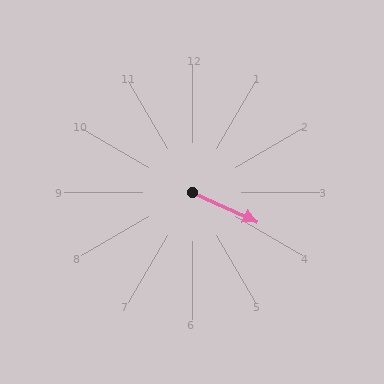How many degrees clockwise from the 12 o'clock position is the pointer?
Approximately 115 degrees.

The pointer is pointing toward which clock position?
Roughly 4 o'clock.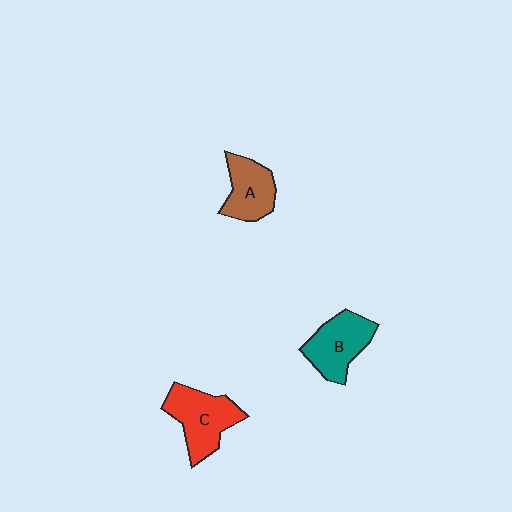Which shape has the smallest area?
Shape A (brown).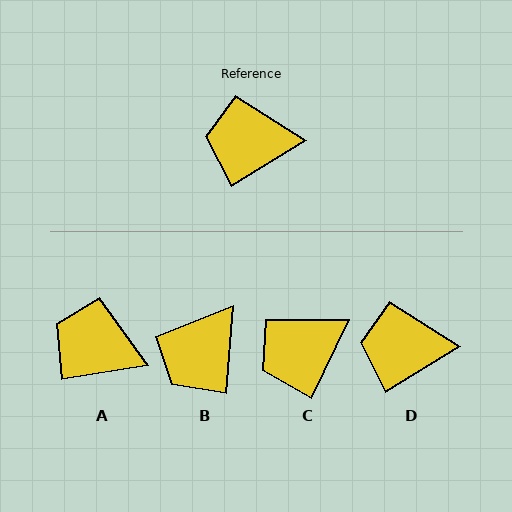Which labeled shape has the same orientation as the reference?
D.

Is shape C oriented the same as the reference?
No, it is off by about 32 degrees.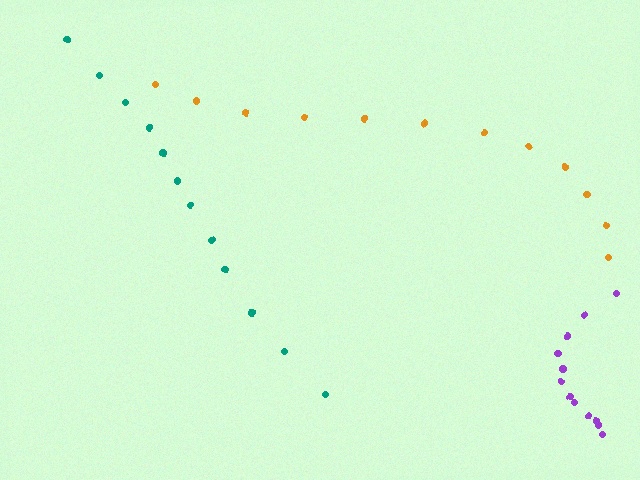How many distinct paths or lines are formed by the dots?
There are 3 distinct paths.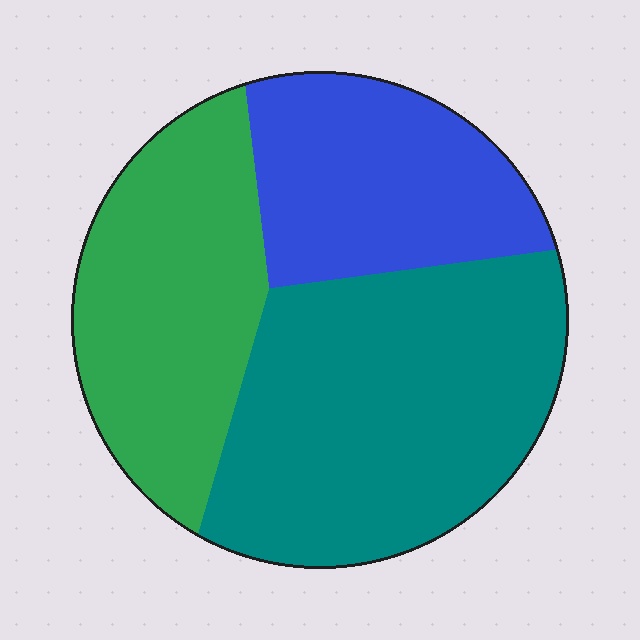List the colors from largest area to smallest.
From largest to smallest: teal, green, blue.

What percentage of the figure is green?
Green takes up about one third (1/3) of the figure.